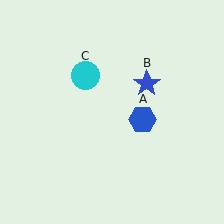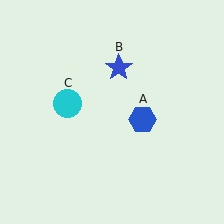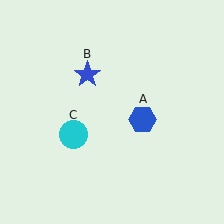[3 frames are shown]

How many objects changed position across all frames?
2 objects changed position: blue star (object B), cyan circle (object C).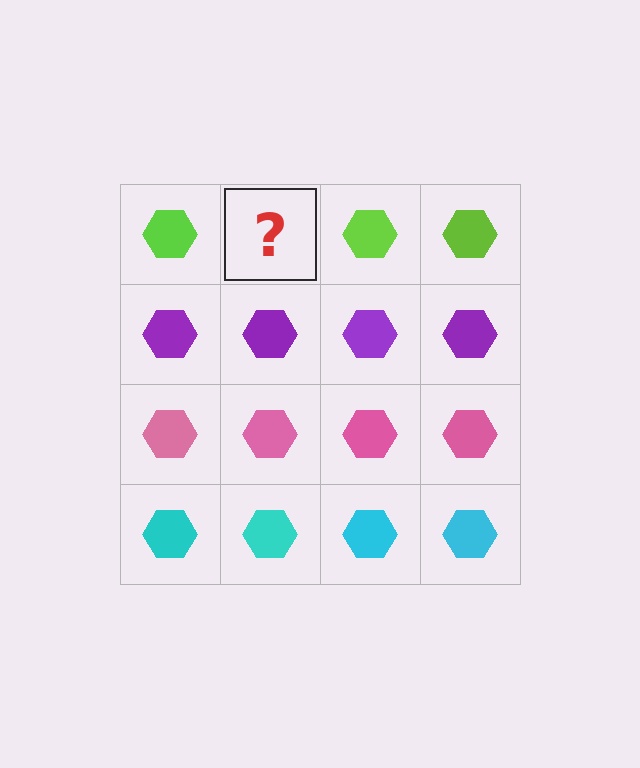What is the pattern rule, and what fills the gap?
The rule is that each row has a consistent color. The gap should be filled with a lime hexagon.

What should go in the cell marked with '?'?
The missing cell should contain a lime hexagon.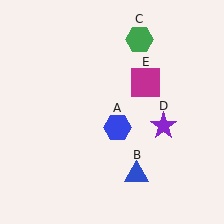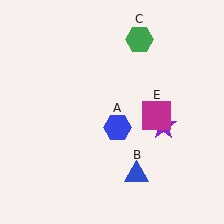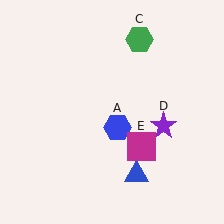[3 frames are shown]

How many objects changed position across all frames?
1 object changed position: magenta square (object E).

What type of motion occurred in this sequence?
The magenta square (object E) rotated clockwise around the center of the scene.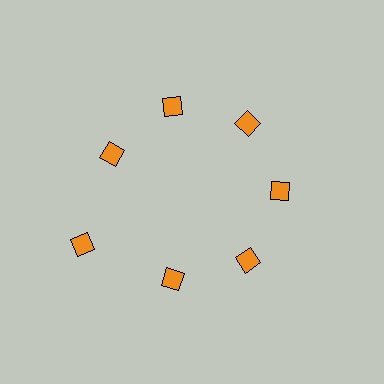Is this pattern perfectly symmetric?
No. The 7 orange diamonds are arranged in a ring, but one element near the 8 o'clock position is pushed outward from the center, breaking the 7-fold rotational symmetry.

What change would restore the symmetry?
The symmetry would be restored by moving it inward, back onto the ring so that all 7 diamonds sit at equal angles and equal distance from the center.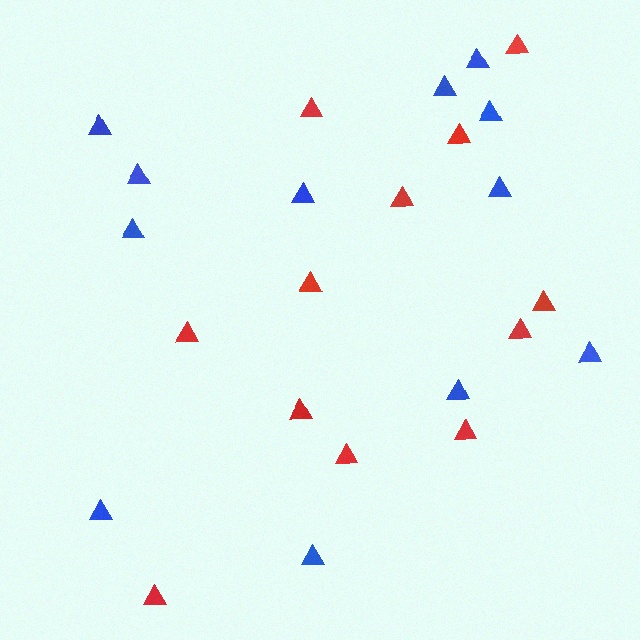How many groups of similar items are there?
There are 2 groups: one group of red triangles (12) and one group of blue triangles (12).